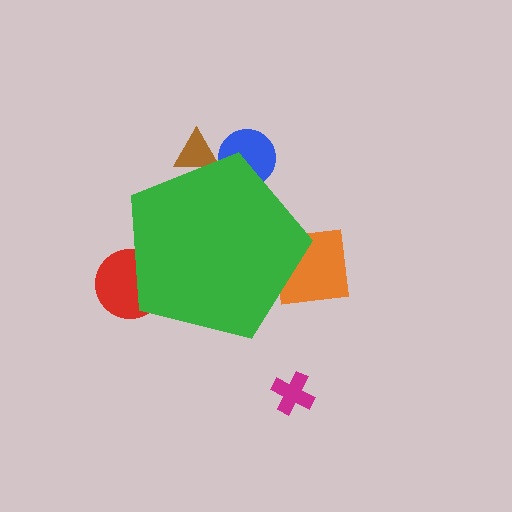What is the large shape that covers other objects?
A green pentagon.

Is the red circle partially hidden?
Yes, the red circle is partially hidden behind the green pentagon.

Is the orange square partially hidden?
Yes, the orange square is partially hidden behind the green pentagon.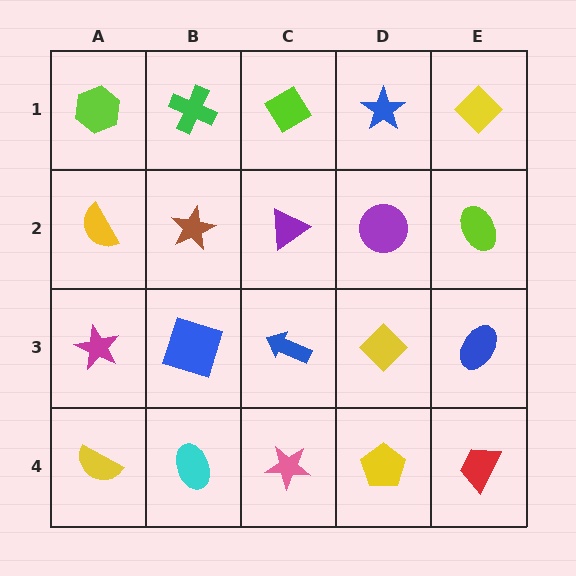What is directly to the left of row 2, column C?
A brown star.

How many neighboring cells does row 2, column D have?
4.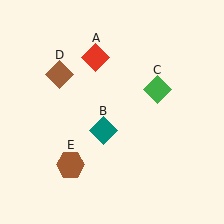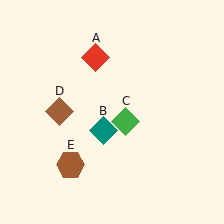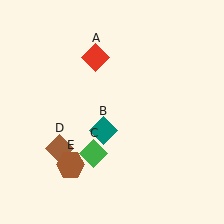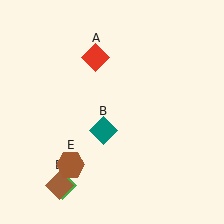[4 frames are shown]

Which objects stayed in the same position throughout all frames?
Red diamond (object A) and teal diamond (object B) and brown hexagon (object E) remained stationary.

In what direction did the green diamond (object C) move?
The green diamond (object C) moved down and to the left.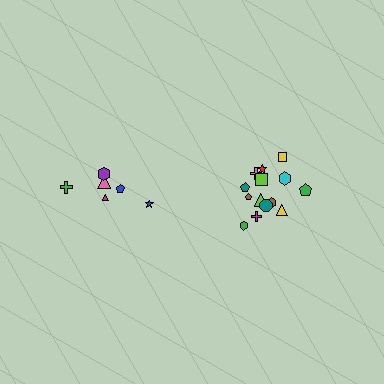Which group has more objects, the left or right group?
The right group.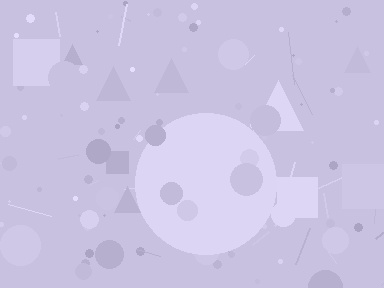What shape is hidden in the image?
A circle is hidden in the image.